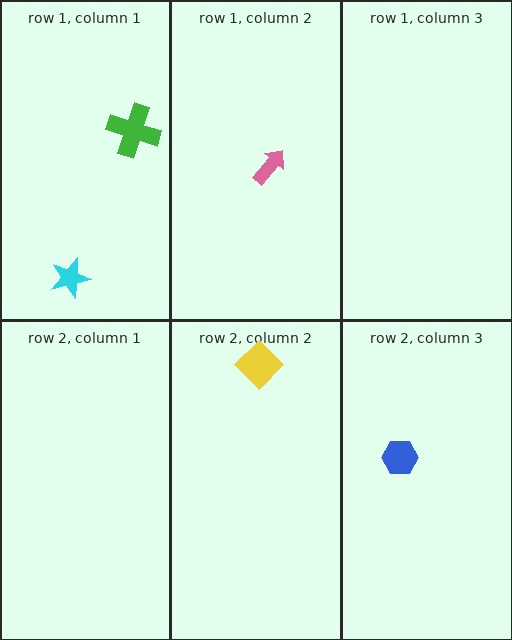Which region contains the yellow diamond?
The row 2, column 2 region.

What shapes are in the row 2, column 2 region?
The yellow diamond.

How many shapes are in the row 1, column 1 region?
2.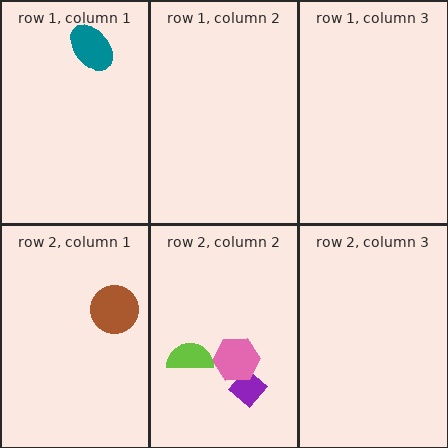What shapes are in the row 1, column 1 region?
The teal ellipse.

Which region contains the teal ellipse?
The row 1, column 1 region.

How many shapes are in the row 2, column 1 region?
1.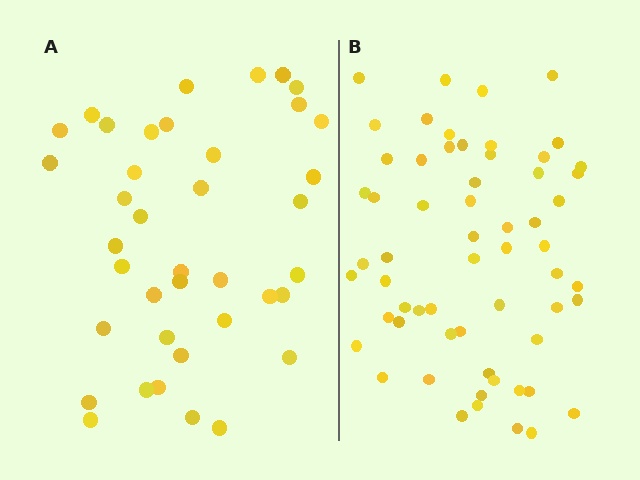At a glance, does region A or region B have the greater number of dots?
Region B (the right region) has more dots.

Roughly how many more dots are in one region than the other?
Region B has approximately 20 more dots than region A.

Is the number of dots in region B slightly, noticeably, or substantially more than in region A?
Region B has substantially more. The ratio is roughly 1.5 to 1.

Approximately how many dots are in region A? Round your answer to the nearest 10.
About 40 dots. (The exact count is 39, which rounds to 40.)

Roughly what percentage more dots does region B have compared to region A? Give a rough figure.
About 55% more.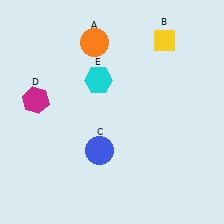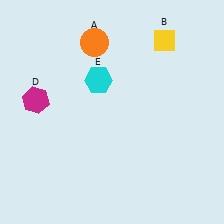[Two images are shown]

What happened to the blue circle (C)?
The blue circle (C) was removed in Image 2. It was in the bottom-left area of Image 1.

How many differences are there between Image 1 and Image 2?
There is 1 difference between the two images.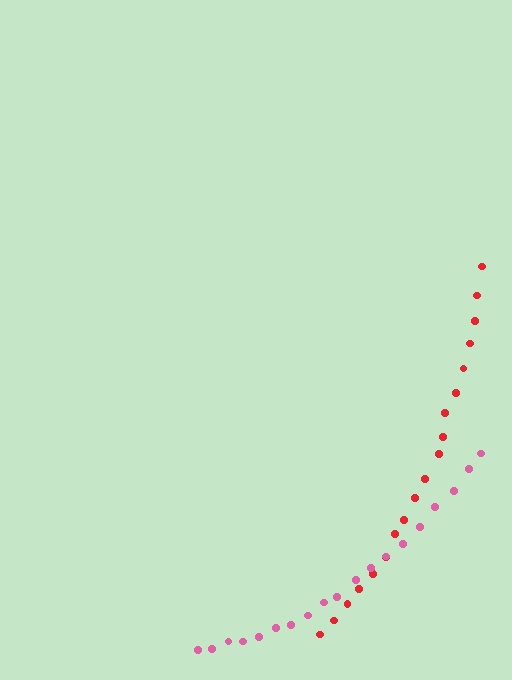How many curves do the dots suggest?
There are 2 distinct paths.